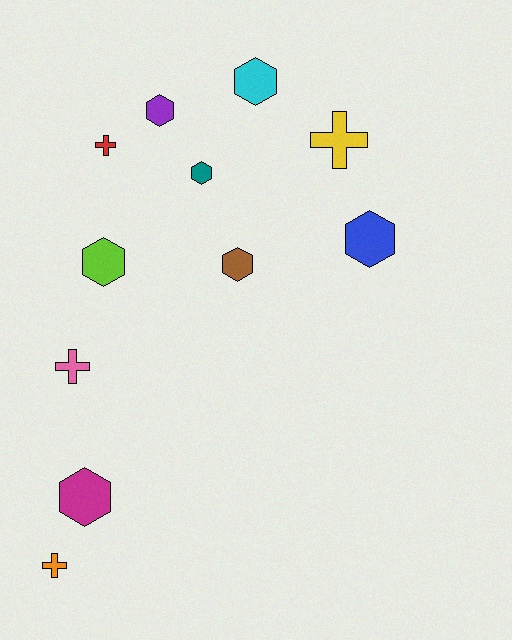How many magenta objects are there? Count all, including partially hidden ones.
There is 1 magenta object.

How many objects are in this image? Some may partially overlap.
There are 11 objects.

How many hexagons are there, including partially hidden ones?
There are 7 hexagons.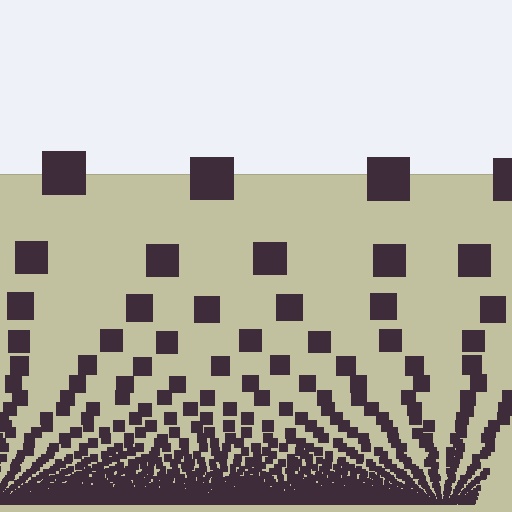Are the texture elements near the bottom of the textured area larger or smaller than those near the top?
Smaller. The gradient is inverted — elements near the bottom are smaller and denser.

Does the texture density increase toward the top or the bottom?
Density increases toward the bottom.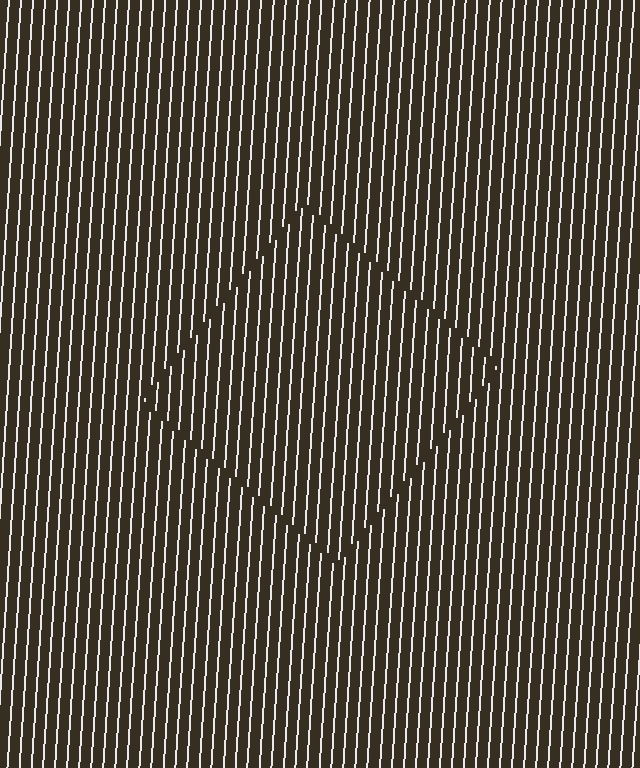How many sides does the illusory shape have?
4 sides — the line-ends trace a square.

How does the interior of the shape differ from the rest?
The interior of the shape contains the same grating, shifted by half a period — the contour is defined by the phase discontinuity where line-ends from the inner and outer gratings abut.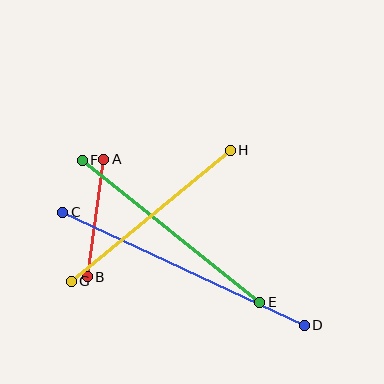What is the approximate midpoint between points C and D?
The midpoint is at approximately (184, 269) pixels.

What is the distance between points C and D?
The distance is approximately 267 pixels.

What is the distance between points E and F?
The distance is approximately 227 pixels.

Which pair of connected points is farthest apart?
Points C and D are farthest apart.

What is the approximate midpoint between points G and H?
The midpoint is at approximately (151, 216) pixels.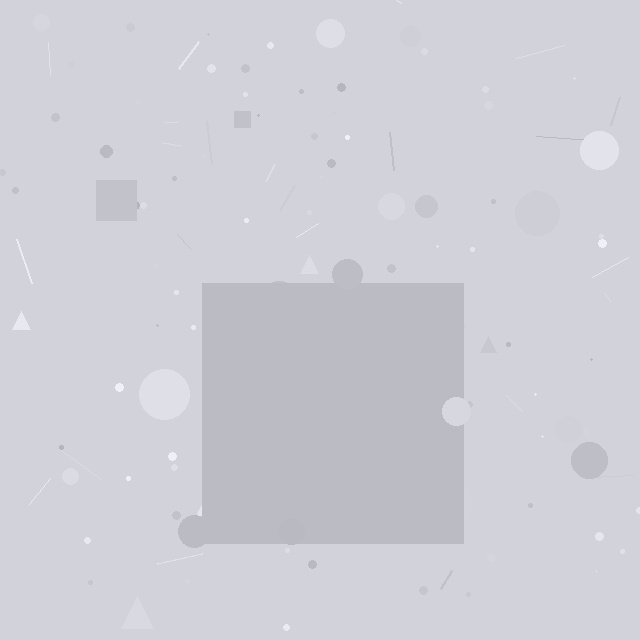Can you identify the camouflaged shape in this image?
The camouflaged shape is a square.